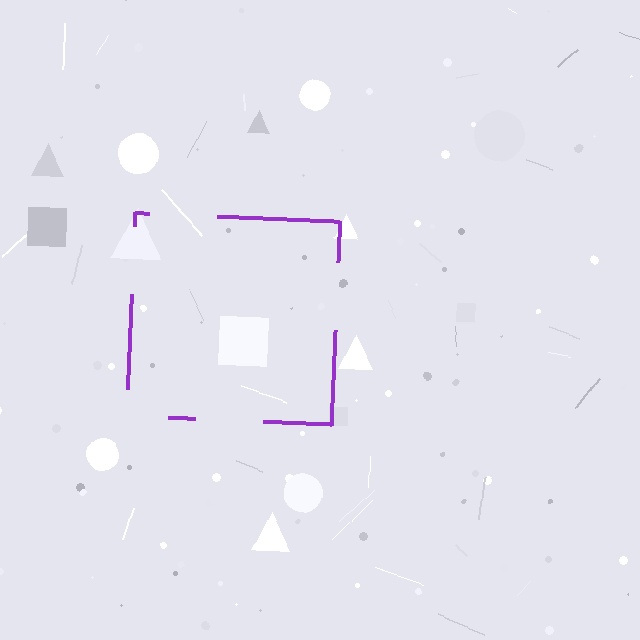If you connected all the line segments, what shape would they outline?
They would outline a square.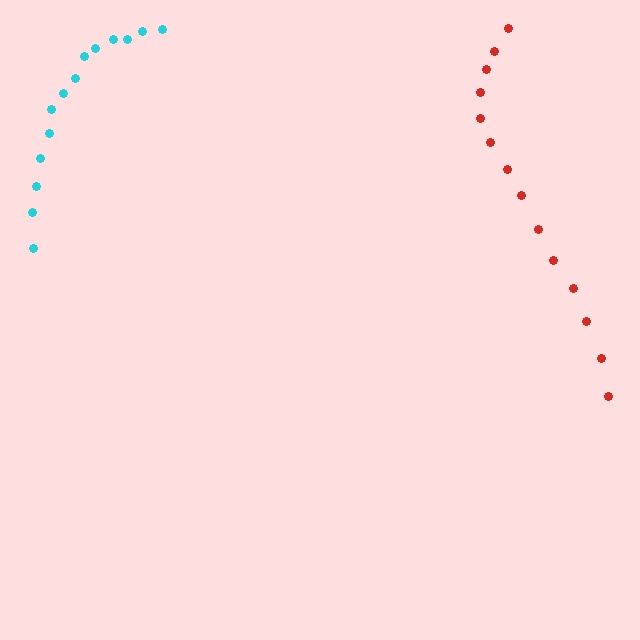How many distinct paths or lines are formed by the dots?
There are 2 distinct paths.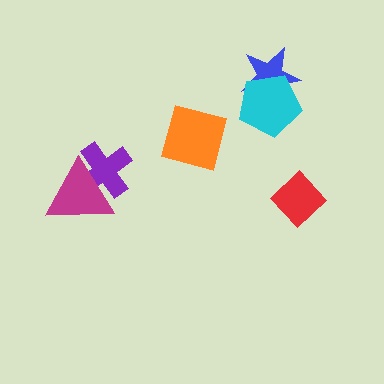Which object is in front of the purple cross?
The magenta triangle is in front of the purple cross.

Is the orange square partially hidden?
No, no other shape covers it.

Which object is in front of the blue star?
The cyan pentagon is in front of the blue star.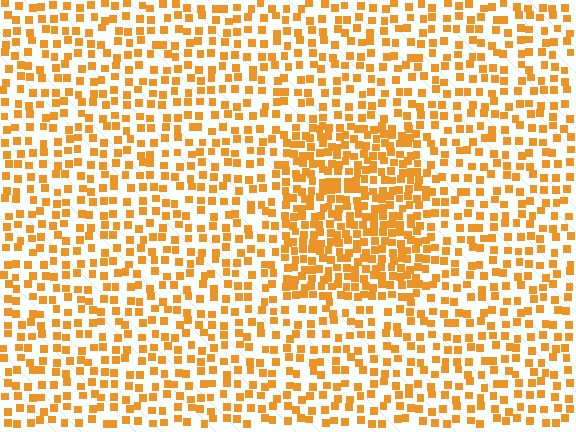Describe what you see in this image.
The image contains small orange elements arranged at two different densities. A rectangle-shaped region is visible where the elements are more densely packed than the surrounding area.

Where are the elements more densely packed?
The elements are more densely packed inside the rectangle boundary.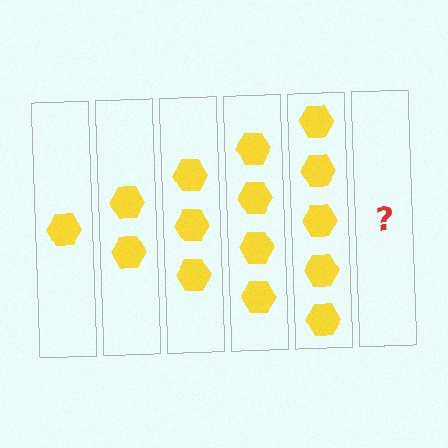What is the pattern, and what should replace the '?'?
The pattern is that each step adds one more hexagon. The '?' should be 6 hexagons.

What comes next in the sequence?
The next element should be 6 hexagons.